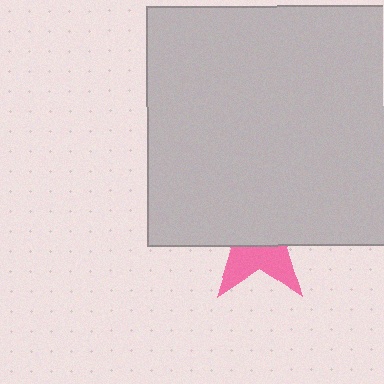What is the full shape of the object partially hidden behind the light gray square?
The partially hidden object is a pink star.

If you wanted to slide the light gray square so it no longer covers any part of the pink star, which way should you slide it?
Slide it up — that is the most direct way to separate the two shapes.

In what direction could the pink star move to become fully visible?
The pink star could move down. That would shift it out from behind the light gray square entirely.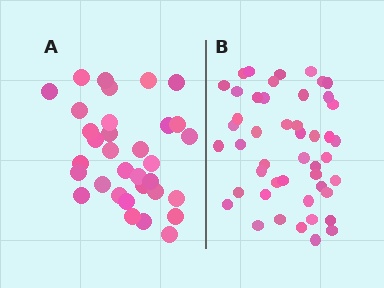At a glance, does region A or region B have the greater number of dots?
Region B (the right region) has more dots.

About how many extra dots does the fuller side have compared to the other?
Region B has approximately 15 more dots than region A.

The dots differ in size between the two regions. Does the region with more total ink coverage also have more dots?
No. Region A has more total ink coverage because its dots are larger, but region B actually contains more individual dots. Total area can be misleading — the number of items is what matters here.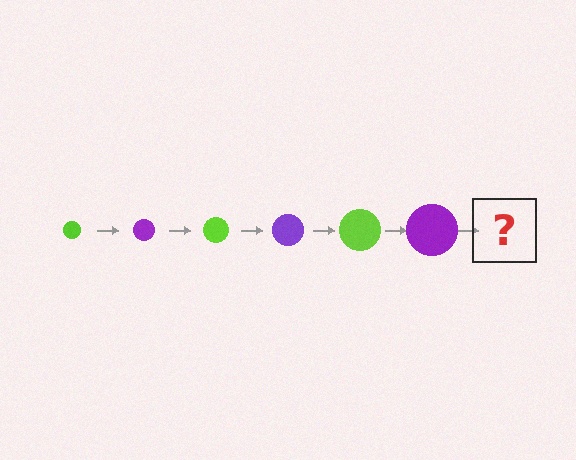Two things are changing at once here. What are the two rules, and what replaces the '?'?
The two rules are that the circle grows larger each step and the color cycles through lime and purple. The '?' should be a lime circle, larger than the previous one.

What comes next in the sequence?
The next element should be a lime circle, larger than the previous one.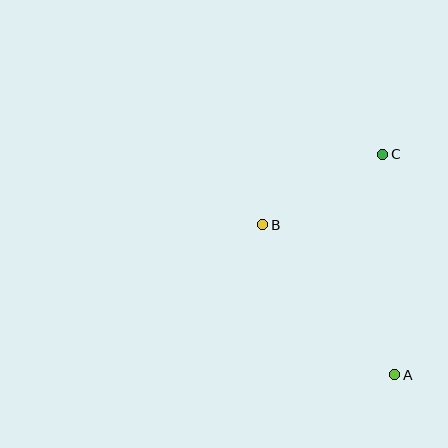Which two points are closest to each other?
Points B and C are closest to each other.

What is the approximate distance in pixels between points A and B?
The distance between A and B is approximately 200 pixels.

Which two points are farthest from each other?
Points A and C are farthest from each other.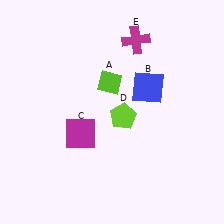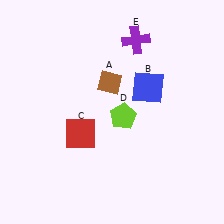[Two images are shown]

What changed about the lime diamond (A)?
In Image 1, A is lime. In Image 2, it changed to brown.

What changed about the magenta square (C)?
In Image 1, C is magenta. In Image 2, it changed to red.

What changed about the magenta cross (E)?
In Image 1, E is magenta. In Image 2, it changed to purple.